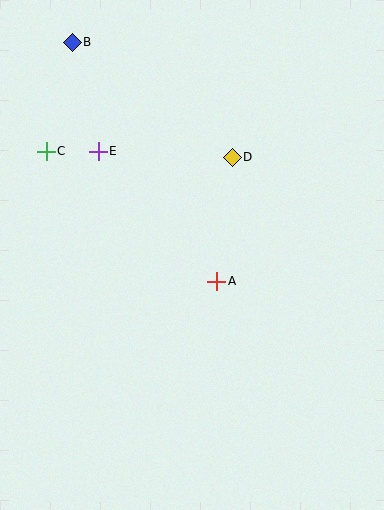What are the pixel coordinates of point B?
Point B is at (72, 42).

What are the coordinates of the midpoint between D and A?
The midpoint between D and A is at (225, 219).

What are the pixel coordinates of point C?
Point C is at (46, 151).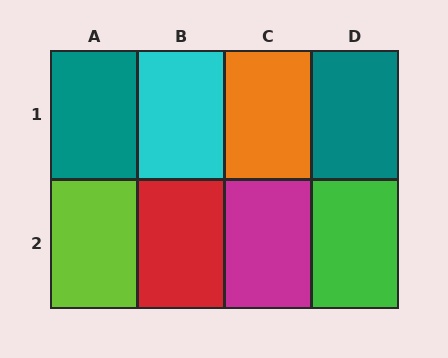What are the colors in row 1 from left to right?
Teal, cyan, orange, teal.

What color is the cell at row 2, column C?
Magenta.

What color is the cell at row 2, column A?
Lime.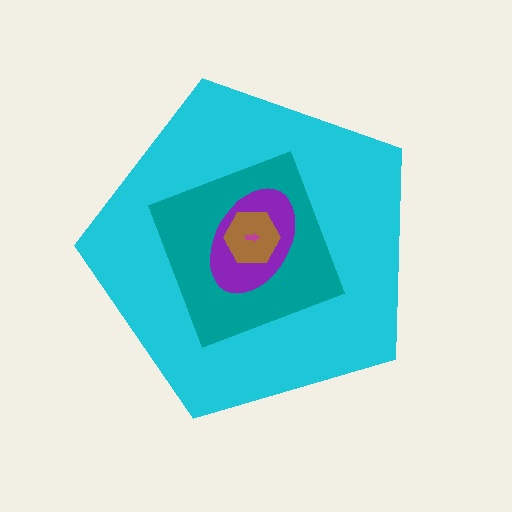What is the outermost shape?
The cyan pentagon.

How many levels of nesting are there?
5.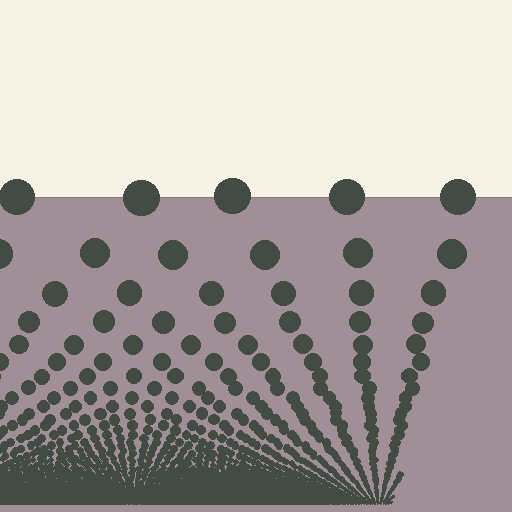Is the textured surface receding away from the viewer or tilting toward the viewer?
The surface appears to tilt toward the viewer. Texture elements get larger and sparser toward the top.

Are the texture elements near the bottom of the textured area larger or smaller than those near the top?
Smaller. The gradient is inverted — elements near the bottom are smaller and denser.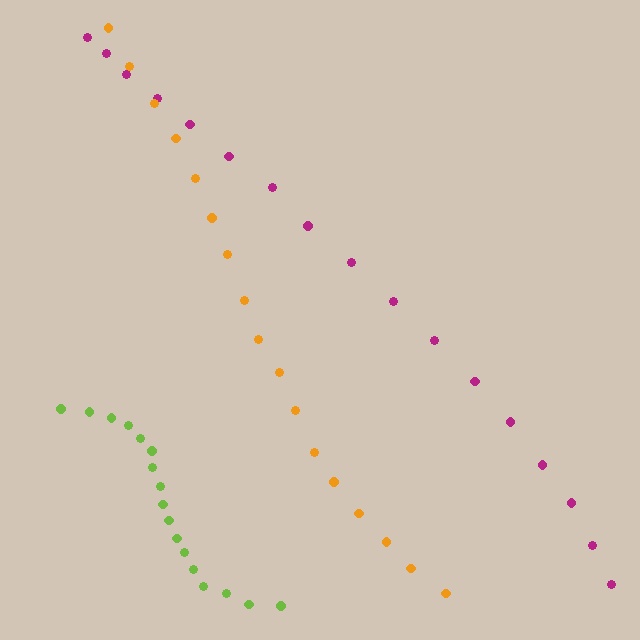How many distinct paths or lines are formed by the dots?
There are 3 distinct paths.